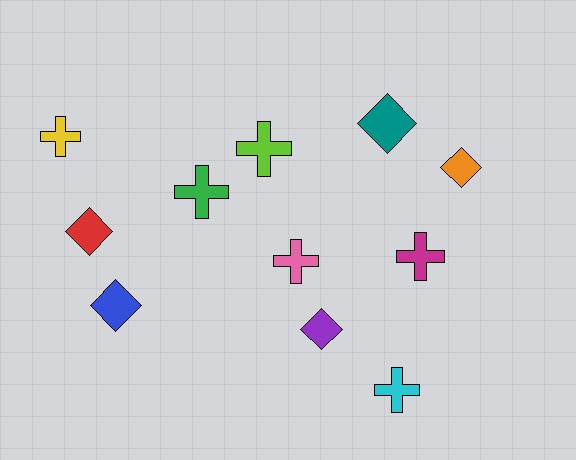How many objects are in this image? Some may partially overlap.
There are 11 objects.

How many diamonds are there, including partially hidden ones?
There are 5 diamonds.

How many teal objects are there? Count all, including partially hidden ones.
There is 1 teal object.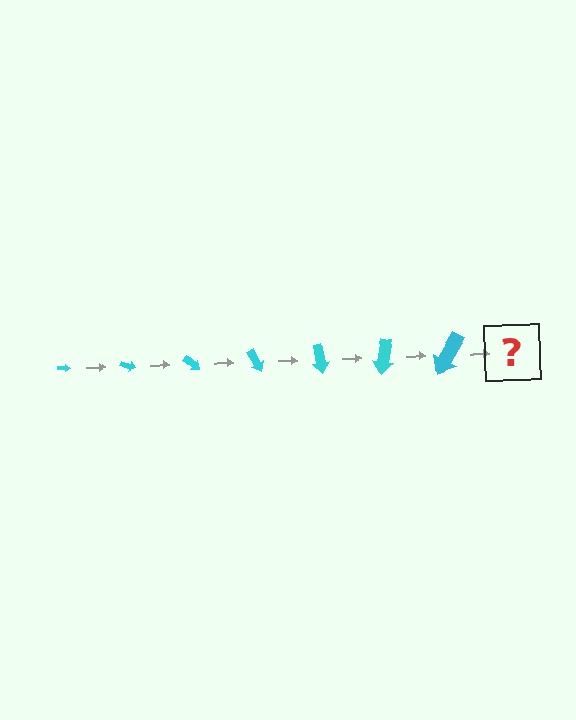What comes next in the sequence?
The next element should be an arrow, larger than the previous one and rotated 140 degrees from the start.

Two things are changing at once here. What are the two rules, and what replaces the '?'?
The two rules are that the arrow grows larger each step and it rotates 20 degrees each step. The '?' should be an arrow, larger than the previous one and rotated 140 degrees from the start.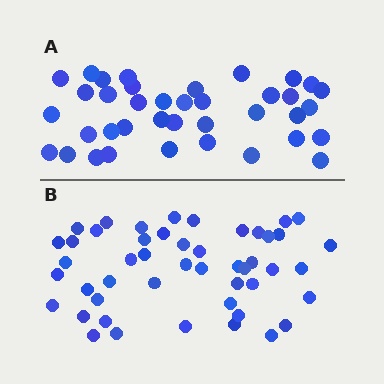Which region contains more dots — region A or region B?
Region B (the bottom region) has more dots.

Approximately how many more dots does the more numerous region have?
Region B has roughly 10 or so more dots than region A.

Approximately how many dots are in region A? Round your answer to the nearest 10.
About 40 dots. (The exact count is 38, which rounds to 40.)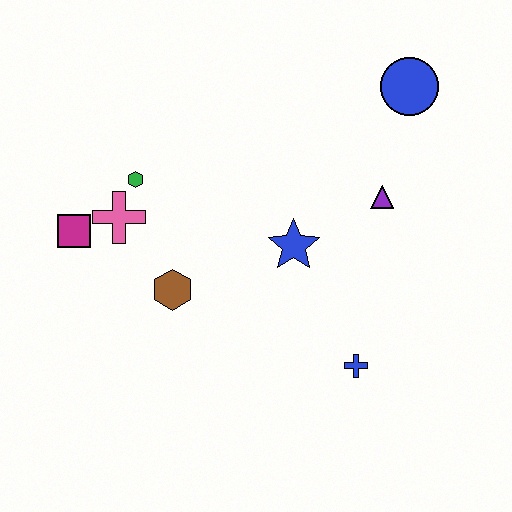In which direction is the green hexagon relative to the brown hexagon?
The green hexagon is above the brown hexagon.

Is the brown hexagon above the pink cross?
No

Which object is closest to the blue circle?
The purple triangle is closest to the blue circle.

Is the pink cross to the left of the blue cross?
Yes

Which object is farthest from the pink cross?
The blue circle is farthest from the pink cross.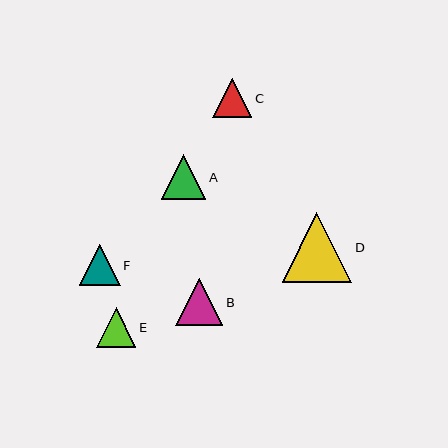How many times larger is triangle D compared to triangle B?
Triangle D is approximately 1.5 times the size of triangle B.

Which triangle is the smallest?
Triangle C is the smallest with a size of approximately 39 pixels.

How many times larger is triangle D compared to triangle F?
Triangle D is approximately 1.7 times the size of triangle F.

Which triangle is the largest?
Triangle D is the largest with a size of approximately 69 pixels.